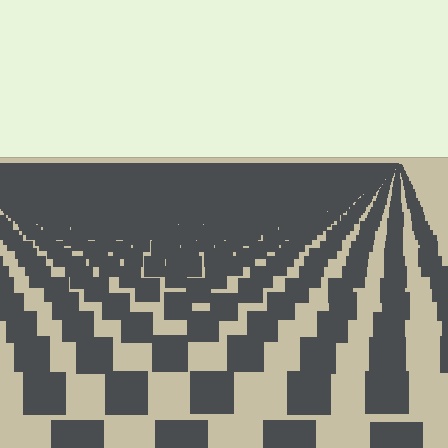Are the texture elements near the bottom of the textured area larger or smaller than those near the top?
Larger. Near the bottom, elements are closer to the viewer and appear at a bigger on-screen size.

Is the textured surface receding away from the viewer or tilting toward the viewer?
The surface is receding away from the viewer. Texture elements get smaller and denser toward the top.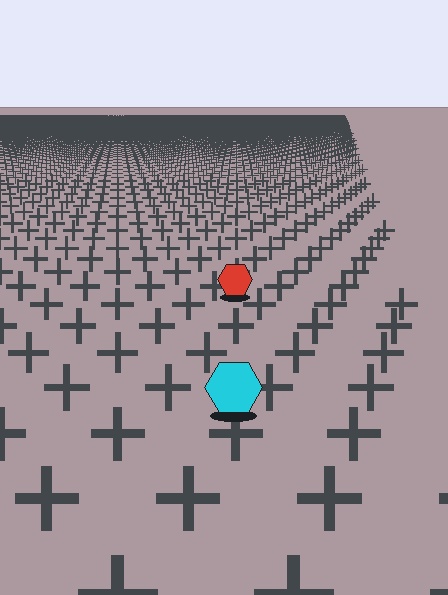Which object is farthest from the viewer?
The red hexagon is farthest from the viewer. It appears smaller and the ground texture around it is denser.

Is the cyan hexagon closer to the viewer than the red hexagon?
Yes. The cyan hexagon is closer — you can tell from the texture gradient: the ground texture is coarser near it.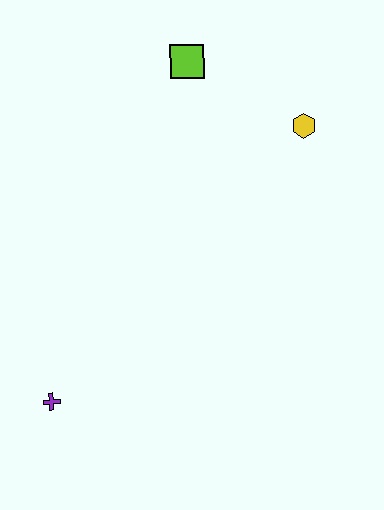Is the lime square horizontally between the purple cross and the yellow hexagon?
Yes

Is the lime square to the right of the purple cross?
Yes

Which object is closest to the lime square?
The yellow hexagon is closest to the lime square.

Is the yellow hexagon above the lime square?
No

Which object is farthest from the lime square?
The purple cross is farthest from the lime square.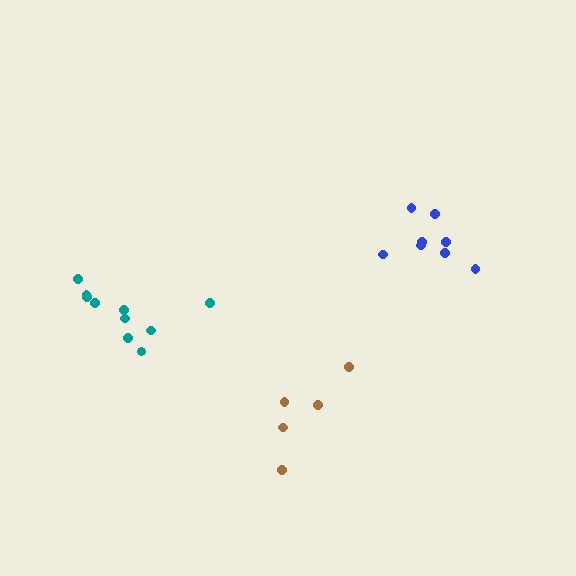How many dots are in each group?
Group 1: 5 dots, Group 2: 8 dots, Group 3: 10 dots (23 total).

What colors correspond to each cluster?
The clusters are colored: brown, blue, teal.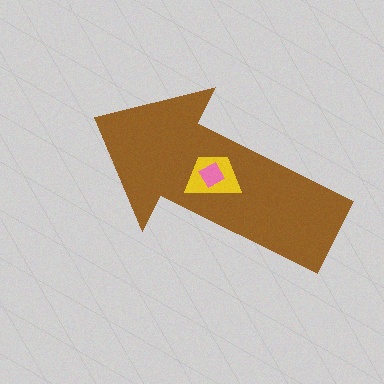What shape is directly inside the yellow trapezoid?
The pink diamond.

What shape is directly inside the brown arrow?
The yellow trapezoid.